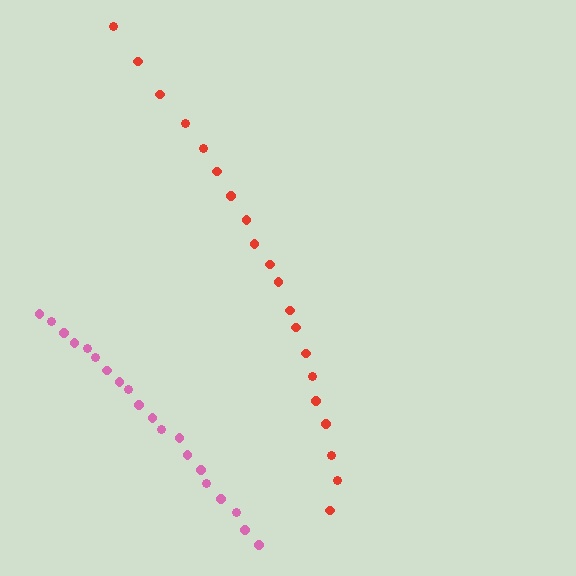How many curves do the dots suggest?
There are 2 distinct paths.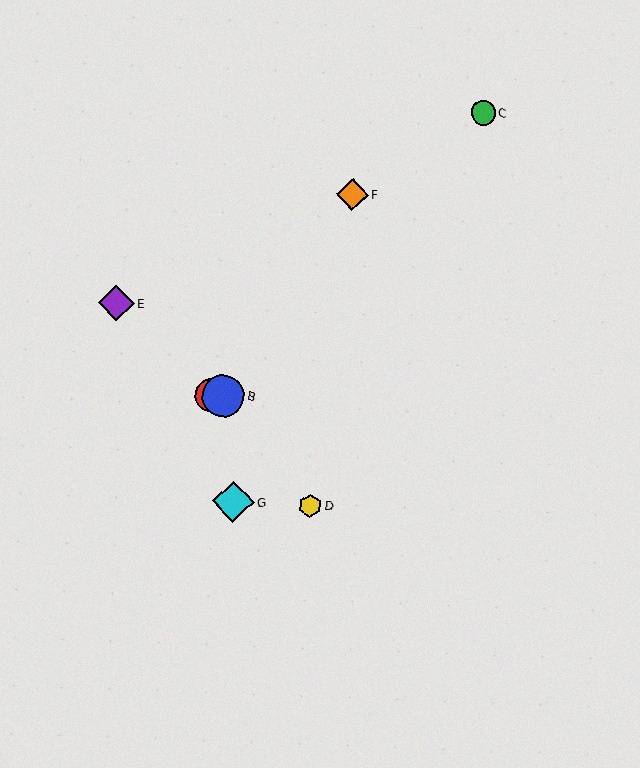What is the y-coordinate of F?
Object F is at y≈194.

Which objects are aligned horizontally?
Objects A, B are aligned horizontally.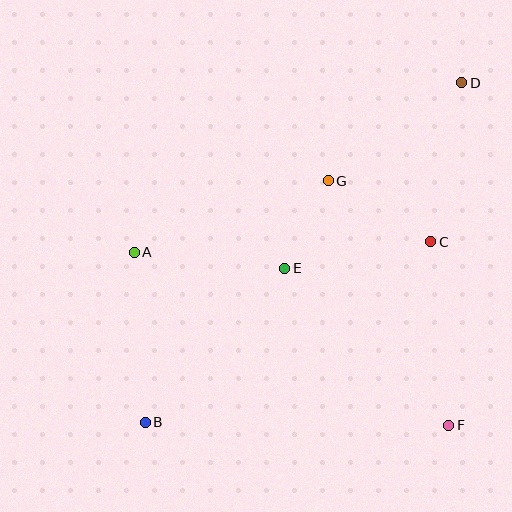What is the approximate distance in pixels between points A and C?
The distance between A and C is approximately 297 pixels.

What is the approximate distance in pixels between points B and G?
The distance between B and G is approximately 303 pixels.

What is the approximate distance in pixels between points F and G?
The distance between F and G is approximately 273 pixels.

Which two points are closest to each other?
Points E and G are closest to each other.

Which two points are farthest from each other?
Points B and D are farthest from each other.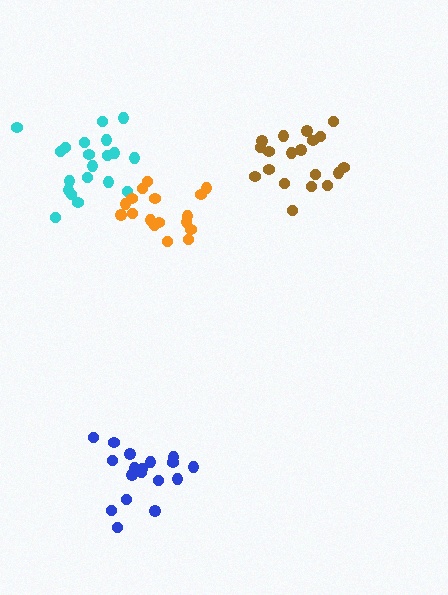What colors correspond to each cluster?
The clusters are colored: brown, blue, cyan, orange.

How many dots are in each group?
Group 1: 19 dots, Group 2: 19 dots, Group 3: 20 dots, Group 4: 17 dots (75 total).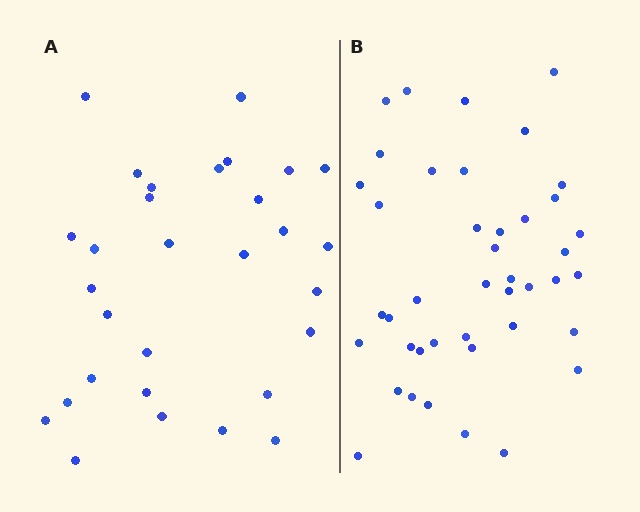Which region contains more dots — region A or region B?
Region B (the right region) has more dots.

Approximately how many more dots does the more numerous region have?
Region B has roughly 12 or so more dots than region A.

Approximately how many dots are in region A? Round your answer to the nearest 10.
About 30 dots.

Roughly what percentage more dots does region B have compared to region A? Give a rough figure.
About 40% more.